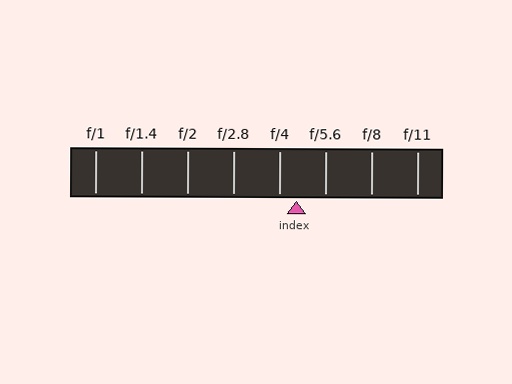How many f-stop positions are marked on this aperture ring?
There are 8 f-stop positions marked.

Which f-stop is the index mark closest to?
The index mark is closest to f/4.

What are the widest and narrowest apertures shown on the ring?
The widest aperture shown is f/1 and the narrowest is f/11.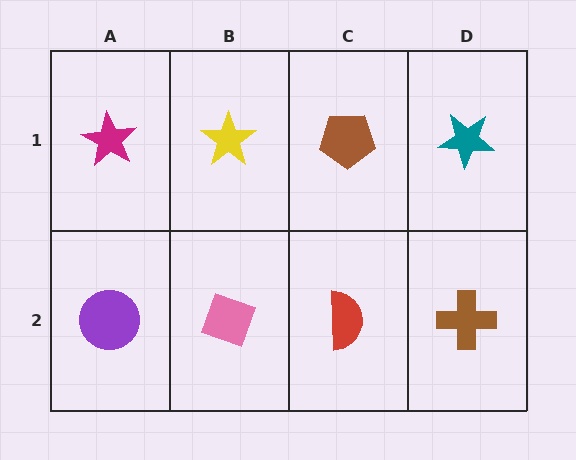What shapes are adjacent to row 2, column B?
A yellow star (row 1, column B), a purple circle (row 2, column A), a red semicircle (row 2, column C).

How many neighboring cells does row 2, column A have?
2.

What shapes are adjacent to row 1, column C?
A red semicircle (row 2, column C), a yellow star (row 1, column B), a teal star (row 1, column D).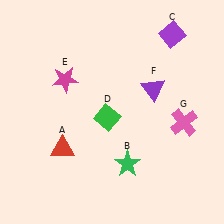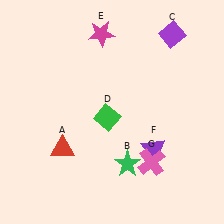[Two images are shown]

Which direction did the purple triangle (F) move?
The purple triangle (F) moved down.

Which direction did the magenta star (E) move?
The magenta star (E) moved up.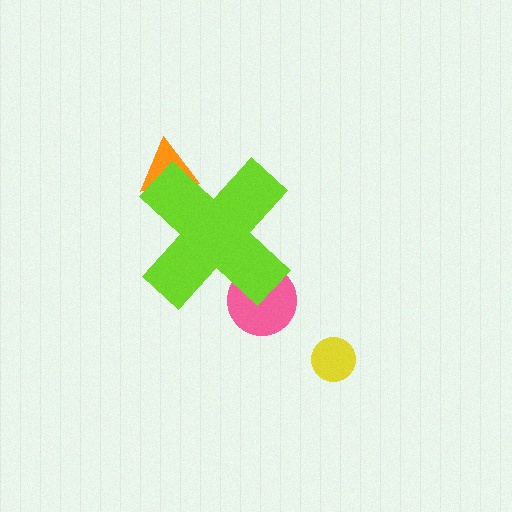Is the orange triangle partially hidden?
Yes, the orange triangle is partially hidden behind the lime cross.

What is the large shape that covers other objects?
A lime cross.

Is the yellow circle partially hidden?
No, the yellow circle is fully visible.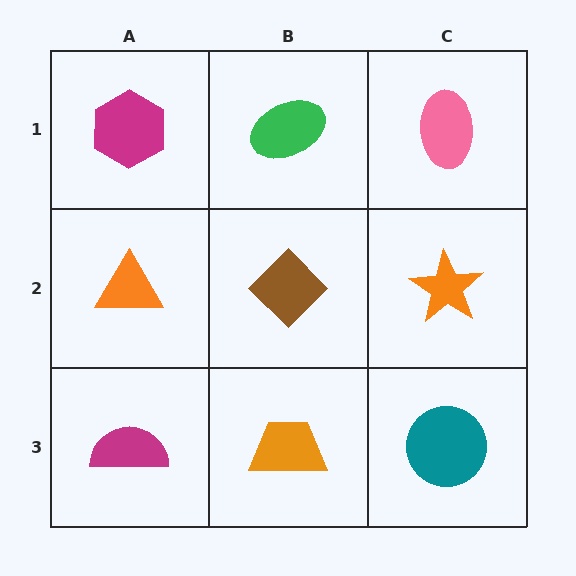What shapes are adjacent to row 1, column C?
An orange star (row 2, column C), a green ellipse (row 1, column B).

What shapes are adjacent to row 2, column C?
A pink ellipse (row 1, column C), a teal circle (row 3, column C), a brown diamond (row 2, column B).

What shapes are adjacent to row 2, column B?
A green ellipse (row 1, column B), an orange trapezoid (row 3, column B), an orange triangle (row 2, column A), an orange star (row 2, column C).